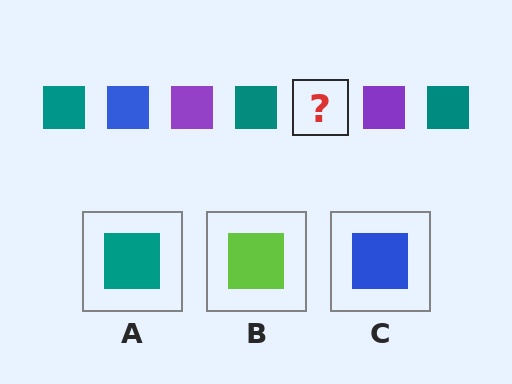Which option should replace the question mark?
Option C.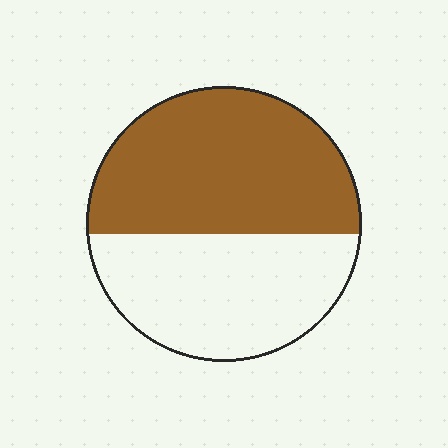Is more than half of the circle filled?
Yes.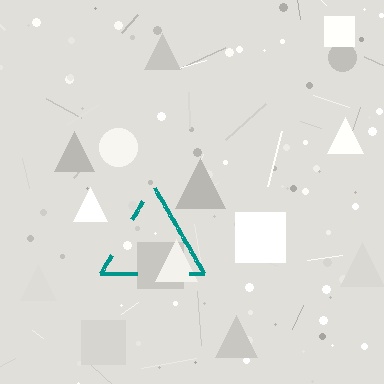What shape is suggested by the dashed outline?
The dashed outline suggests a triangle.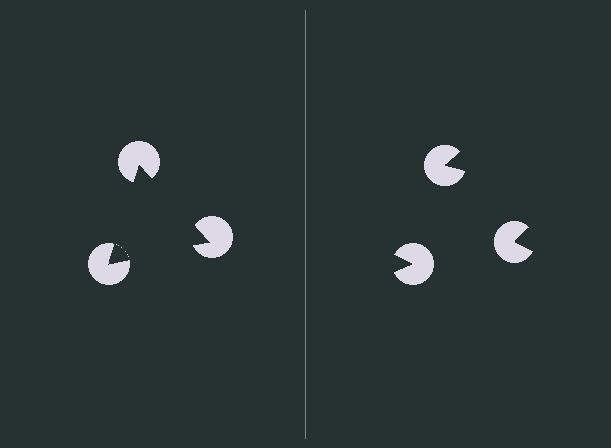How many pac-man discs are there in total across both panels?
6 — 3 on each side.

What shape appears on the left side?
An illusory triangle.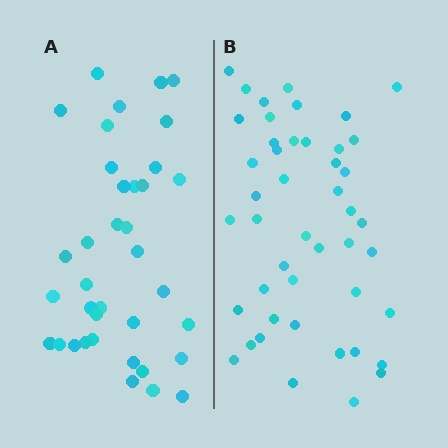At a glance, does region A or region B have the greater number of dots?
Region B (the right region) has more dots.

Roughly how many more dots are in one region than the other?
Region B has roughly 8 or so more dots than region A.